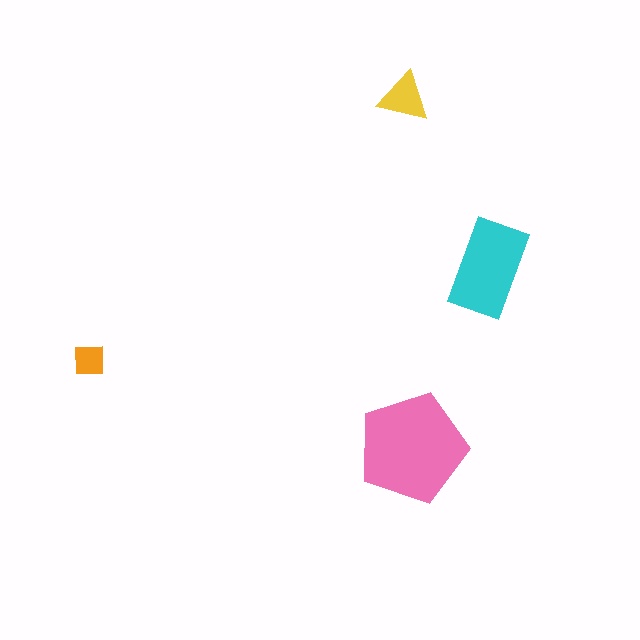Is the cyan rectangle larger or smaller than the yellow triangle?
Larger.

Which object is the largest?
The pink pentagon.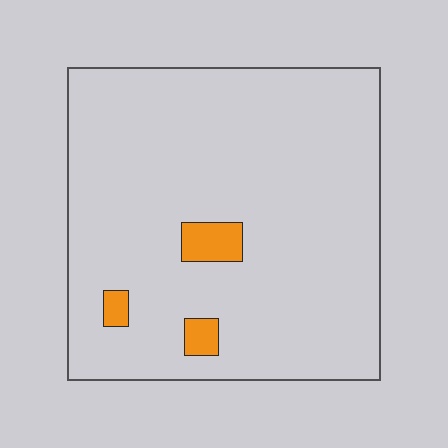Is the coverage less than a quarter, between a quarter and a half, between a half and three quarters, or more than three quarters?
Less than a quarter.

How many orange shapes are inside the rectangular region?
3.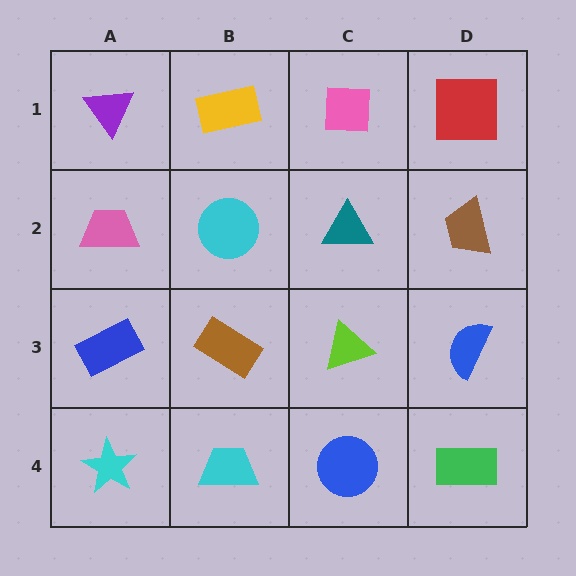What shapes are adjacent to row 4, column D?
A blue semicircle (row 3, column D), a blue circle (row 4, column C).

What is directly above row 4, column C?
A lime triangle.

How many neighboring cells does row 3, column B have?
4.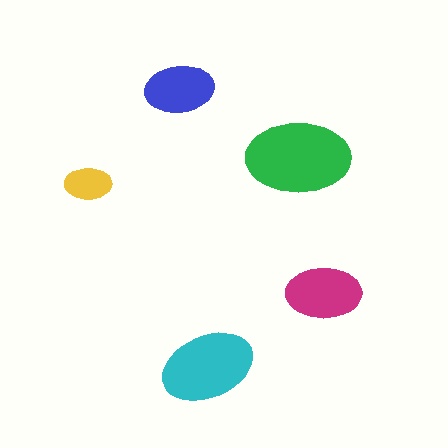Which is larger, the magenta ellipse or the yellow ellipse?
The magenta one.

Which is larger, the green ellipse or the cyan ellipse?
The green one.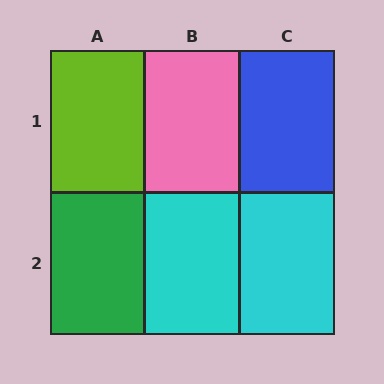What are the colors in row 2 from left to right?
Green, cyan, cyan.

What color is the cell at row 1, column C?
Blue.